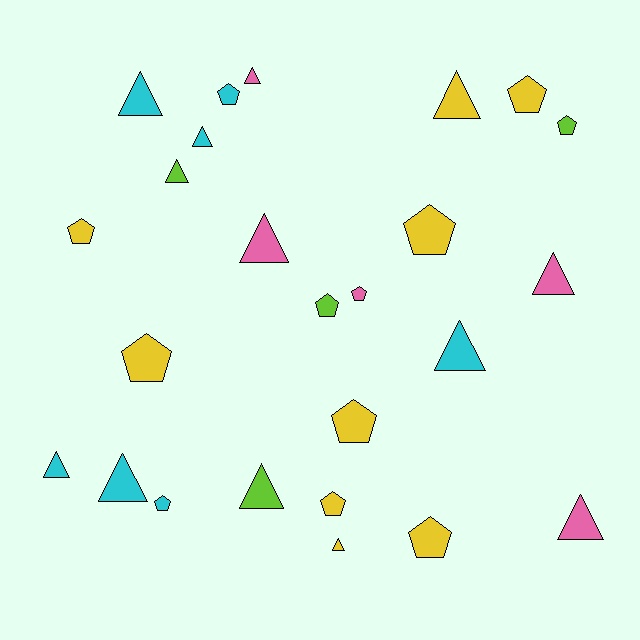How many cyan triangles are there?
There are 5 cyan triangles.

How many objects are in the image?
There are 25 objects.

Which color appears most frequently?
Yellow, with 9 objects.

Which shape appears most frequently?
Triangle, with 13 objects.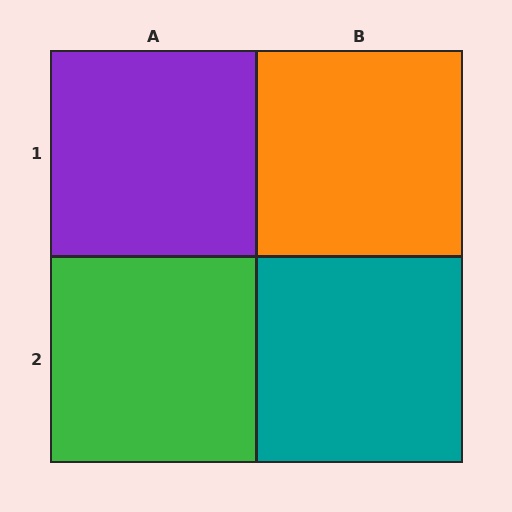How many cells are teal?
1 cell is teal.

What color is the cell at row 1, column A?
Purple.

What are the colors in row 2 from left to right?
Green, teal.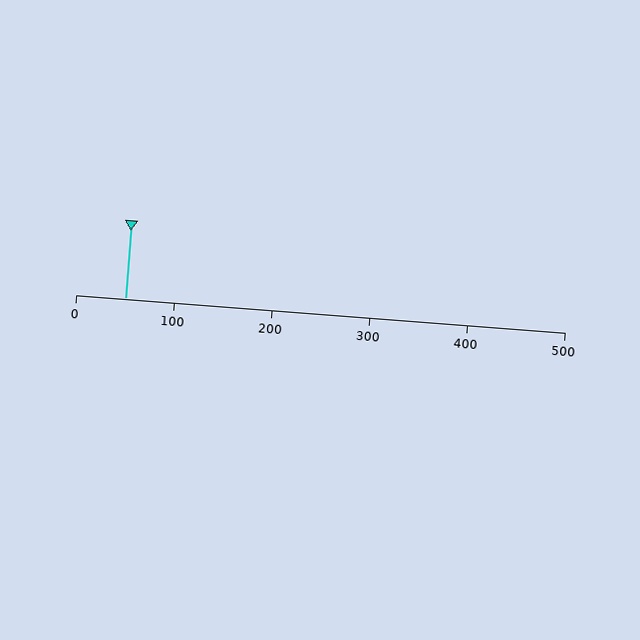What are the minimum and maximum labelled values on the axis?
The axis runs from 0 to 500.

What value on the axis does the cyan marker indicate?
The marker indicates approximately 50.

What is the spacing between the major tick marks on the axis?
The major ticks are spaced 100 apart.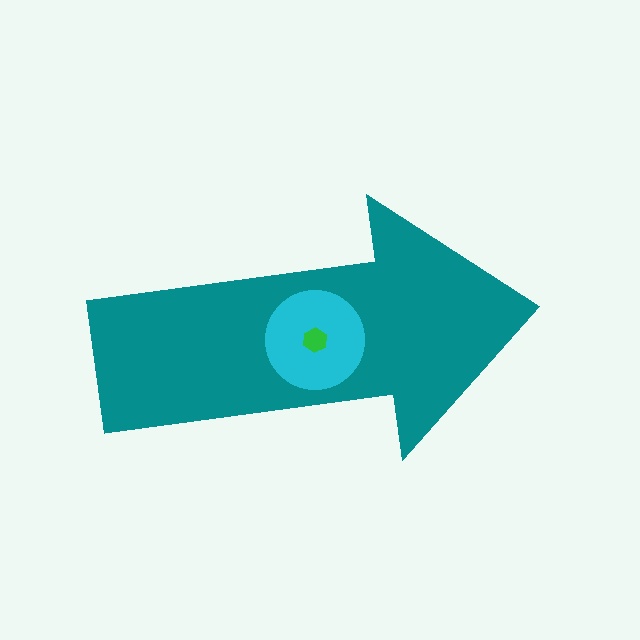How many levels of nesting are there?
3.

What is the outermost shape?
The teal arrow.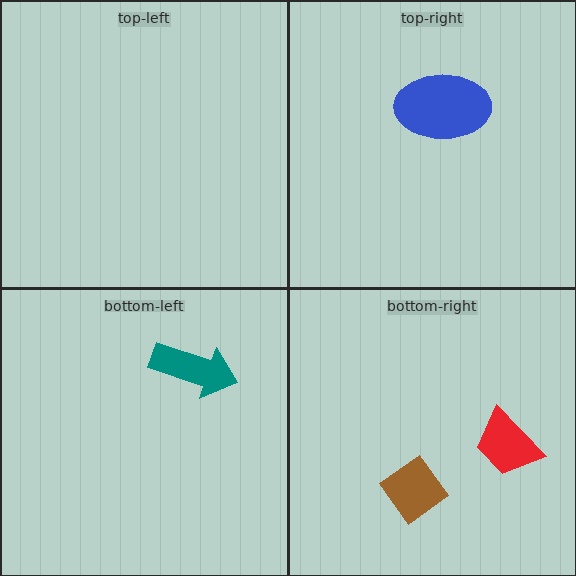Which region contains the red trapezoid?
The bottom-right region.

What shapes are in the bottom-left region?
The teal arrow.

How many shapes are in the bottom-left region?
1.